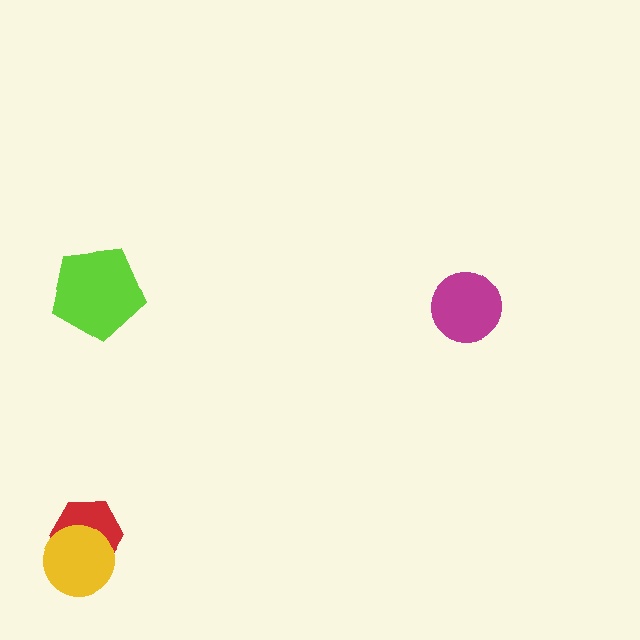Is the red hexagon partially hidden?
Yes, it is partially covered by another shape.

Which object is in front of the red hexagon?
The yellow circle is in front of the red hexagon.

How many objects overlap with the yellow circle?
1 object overlaps with the yellow circle.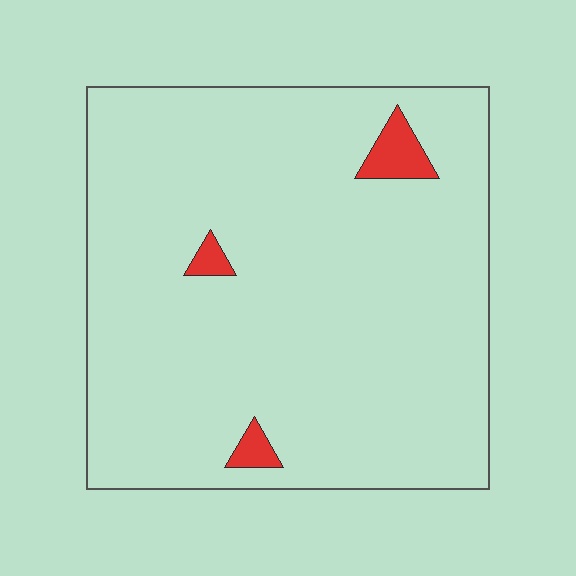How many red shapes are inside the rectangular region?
3.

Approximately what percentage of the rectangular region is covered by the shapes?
Approximately 5%.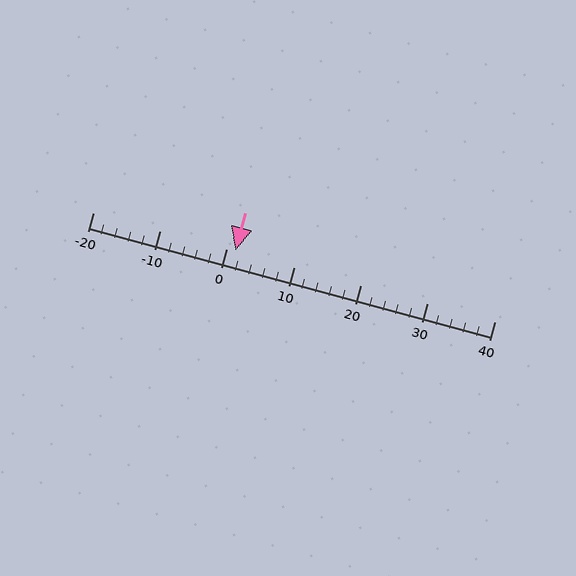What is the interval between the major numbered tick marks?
The major tick marks are spaced 10 units apart.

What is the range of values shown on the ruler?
The ruler shows values from -20 to 40.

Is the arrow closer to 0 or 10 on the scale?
The arrow is closer to 0.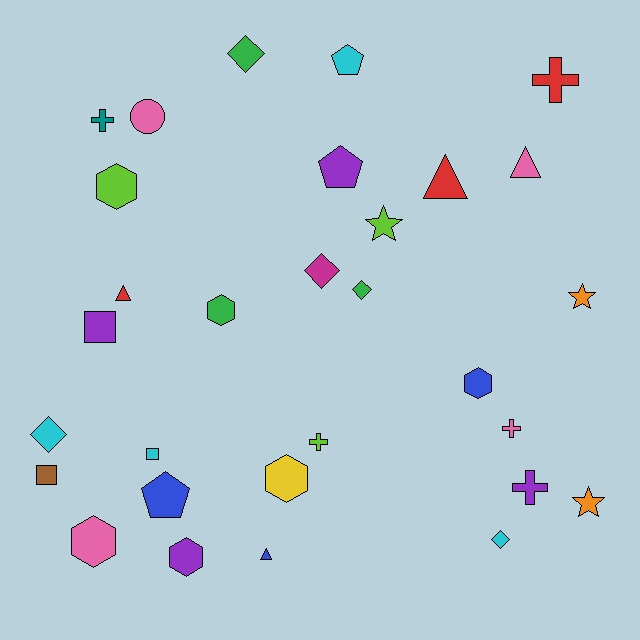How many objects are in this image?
There are 30 objects.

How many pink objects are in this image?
There are 4 pink objects.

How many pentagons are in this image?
There are 3 pentagons.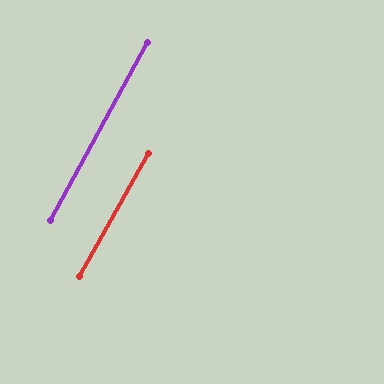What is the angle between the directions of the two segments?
Approximately 1 degree.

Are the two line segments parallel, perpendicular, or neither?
Parallel — their directions differ by only 0.6°.